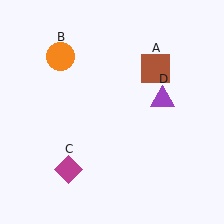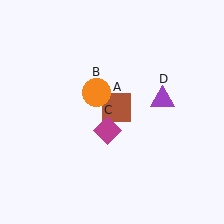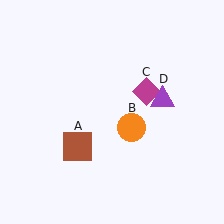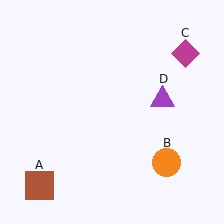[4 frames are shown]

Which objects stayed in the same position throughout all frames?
Purple triangle (object D) remained stationary.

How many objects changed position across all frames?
3 objects changed position: brown square (object A), orange circle (object B), magenta diamond (object C).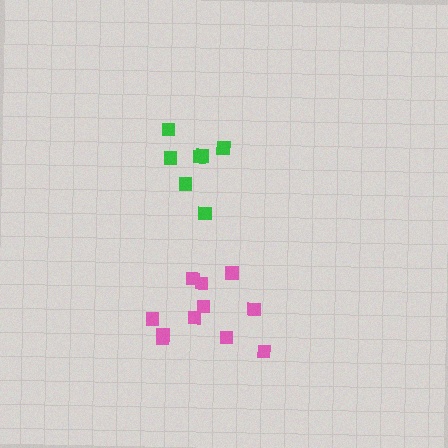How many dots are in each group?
Group 1: 11 dots, Group 2: 7 dots (18 total).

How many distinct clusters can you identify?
There are 2 distinct clusters.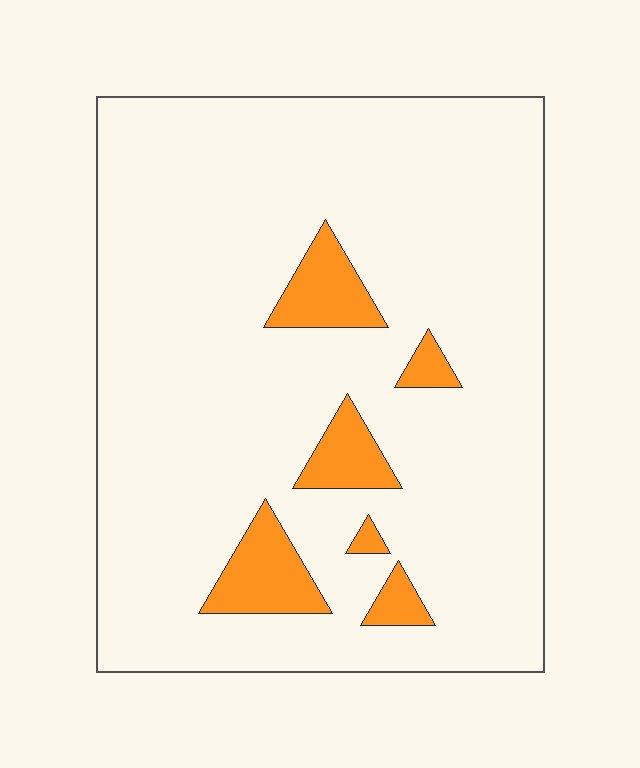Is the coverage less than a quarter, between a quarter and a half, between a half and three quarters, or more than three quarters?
Less than a quarter.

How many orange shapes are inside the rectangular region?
6.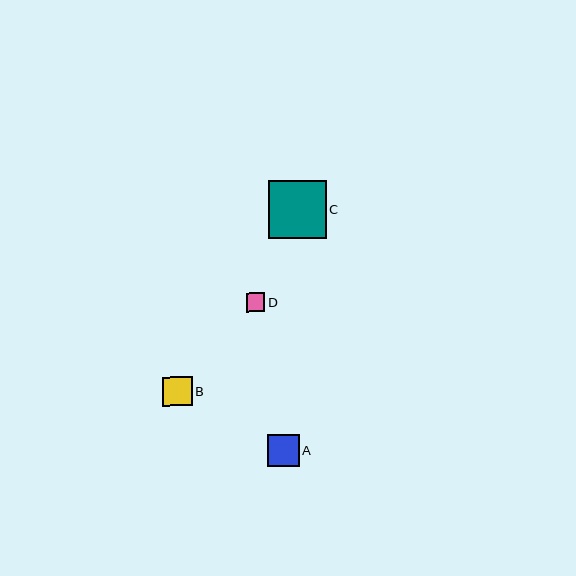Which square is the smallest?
Square D is the smallest with a size of approximately 19 pixels.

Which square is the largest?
Square C is the largest with a size of approximately 58 pixels.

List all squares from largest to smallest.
From largest to smallest: C, A, B, D.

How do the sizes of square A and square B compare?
Square A and square B are approximately the same size.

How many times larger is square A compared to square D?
Square A is approximately 1.7 times the size of square D.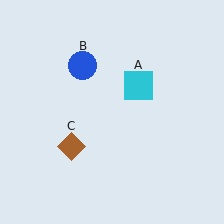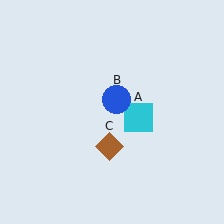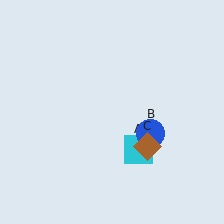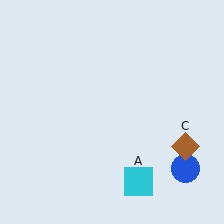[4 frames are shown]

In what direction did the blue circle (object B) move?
The blue circle (object B) moved down and to the right.